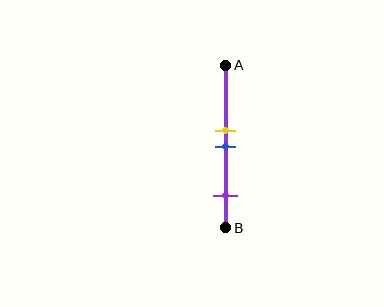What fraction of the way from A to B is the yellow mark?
The yellow mark is approximately 40% (0.4) of the way from A to B.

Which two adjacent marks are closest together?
The yellow and blue marks are the closest adjacent pair.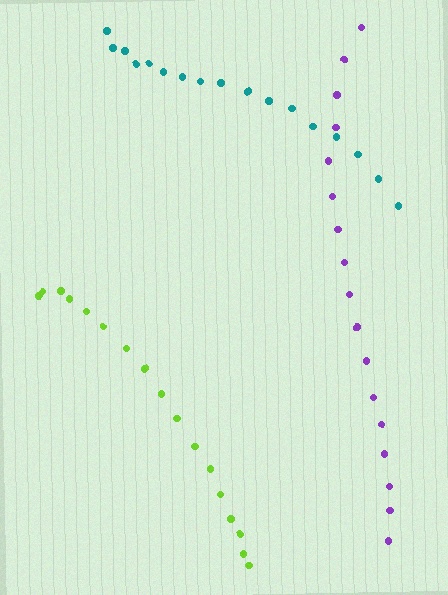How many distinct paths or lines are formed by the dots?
There are 3 distinct paths.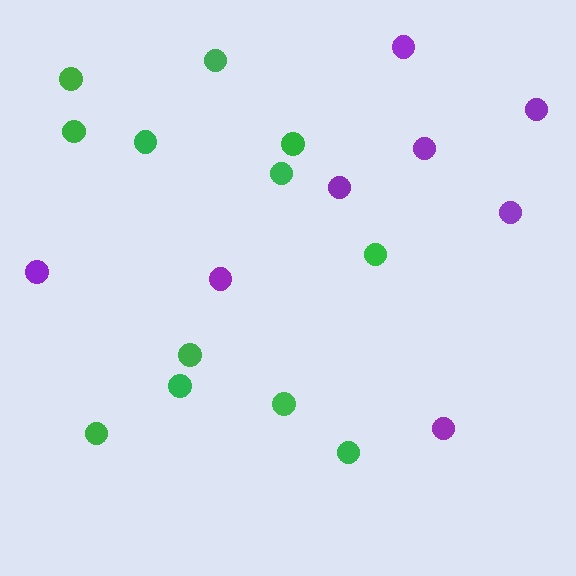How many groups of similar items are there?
There are 2 groups: one group of green circles (12) and one group of purple circles (8).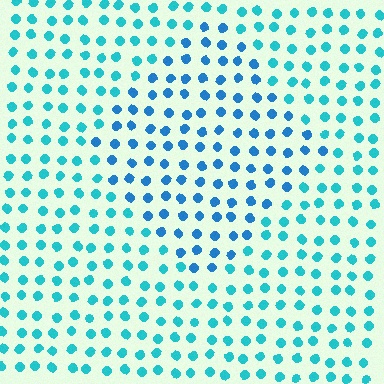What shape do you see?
I see a diamond.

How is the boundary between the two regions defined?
The boundary is defined purely by a slight shift in hue (about 25 degrees). Spacing, size, and orientation are identical on both sides.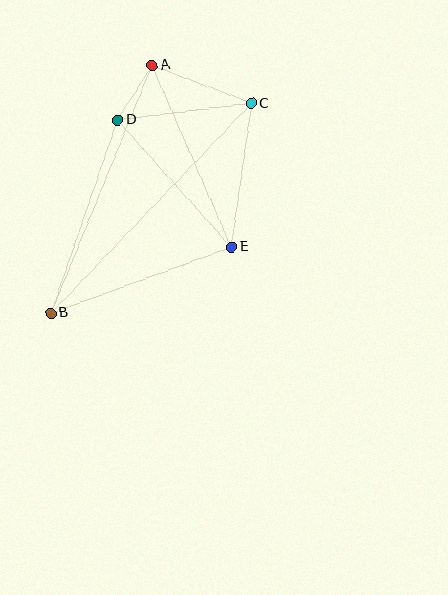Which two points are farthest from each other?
Points B and C are farthest from each other.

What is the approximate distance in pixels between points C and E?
The distance between C and E is approximately 145 pixels.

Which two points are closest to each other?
Points A and D are closest to each other.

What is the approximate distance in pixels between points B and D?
The distance between B and D is approximately 205 pixels.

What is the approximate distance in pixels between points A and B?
The distance between A and B is approximately 268 pixels.